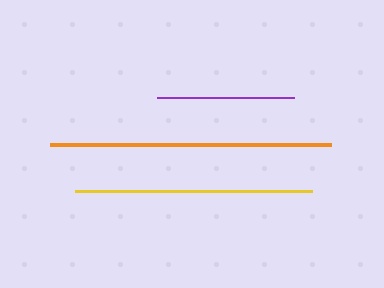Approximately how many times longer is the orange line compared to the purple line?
The orange line is approximately 2.0 times the length of the purple line.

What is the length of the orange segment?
The orange segment is approximately 282 pixels long.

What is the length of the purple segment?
The purple segment is approximately 138 pixels long.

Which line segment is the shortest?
The purple line is the shortest at approximately 138 pixels.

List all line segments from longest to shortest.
From longest to shortest: orange, yellow, purple.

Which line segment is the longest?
The orange line is the longest at approximately 282 pixels.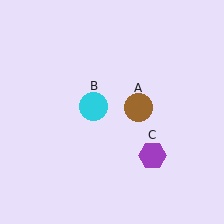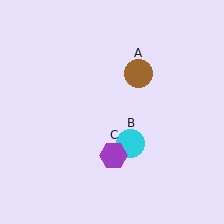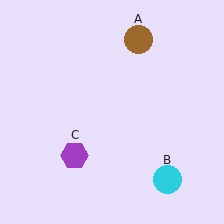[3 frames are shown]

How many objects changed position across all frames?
3 objects changed position: brown circle (object A), cyan circle (object B), purple hexagon (object C).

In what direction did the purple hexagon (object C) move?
The purple hexagon (object C) moved left.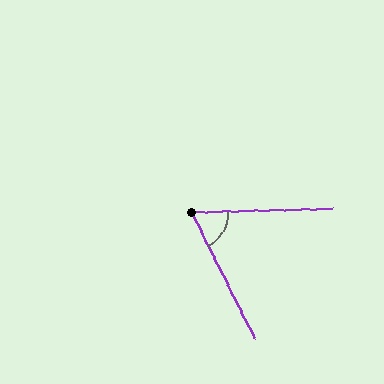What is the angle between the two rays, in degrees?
Approximately 65 degrees.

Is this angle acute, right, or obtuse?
It is acute.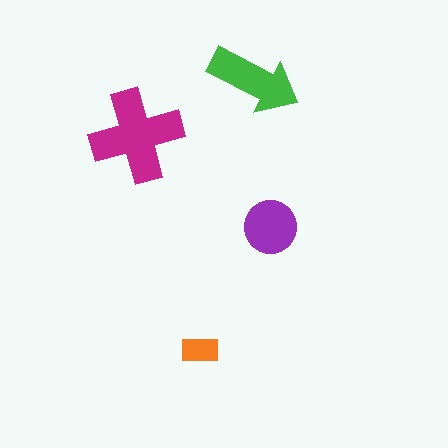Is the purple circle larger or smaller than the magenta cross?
Smaller.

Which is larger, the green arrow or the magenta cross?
The magenta cross.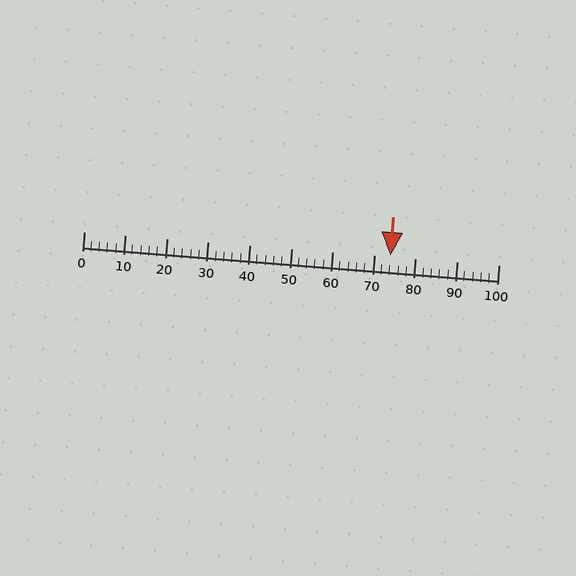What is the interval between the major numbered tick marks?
The major tick marks are spaced 10 units apart.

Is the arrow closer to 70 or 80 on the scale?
The arrow is closer to 70.